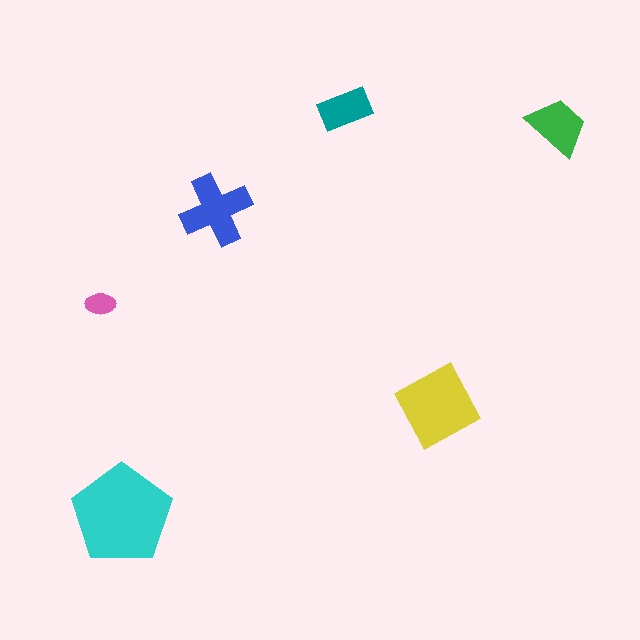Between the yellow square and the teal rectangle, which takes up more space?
The yellow square.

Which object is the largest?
The cyan pentagon.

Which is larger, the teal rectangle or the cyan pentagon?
The cyan pentagon.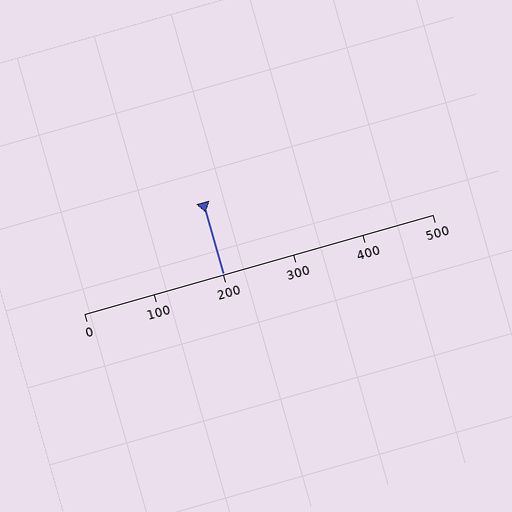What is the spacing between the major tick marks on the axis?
The major ticks are spaced 100 apart.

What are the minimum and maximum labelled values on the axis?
The axis runs from 0 to 500.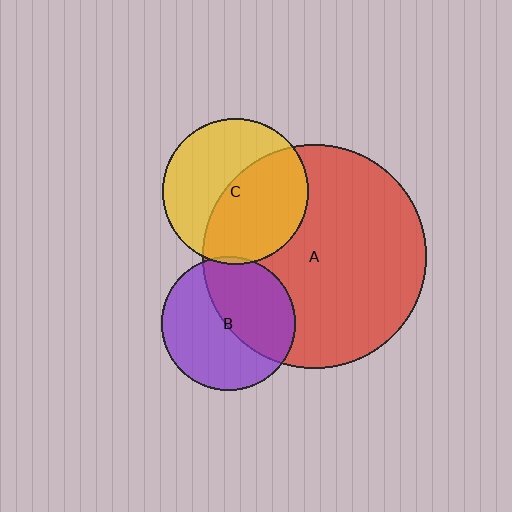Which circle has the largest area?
Circle A (red).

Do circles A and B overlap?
Yes.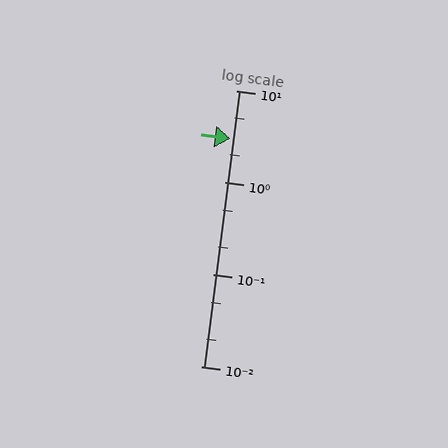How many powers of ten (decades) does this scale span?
The scale spans 3 decades, from 0.01 to 10.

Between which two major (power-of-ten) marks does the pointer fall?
The pointer is between 1 and 10.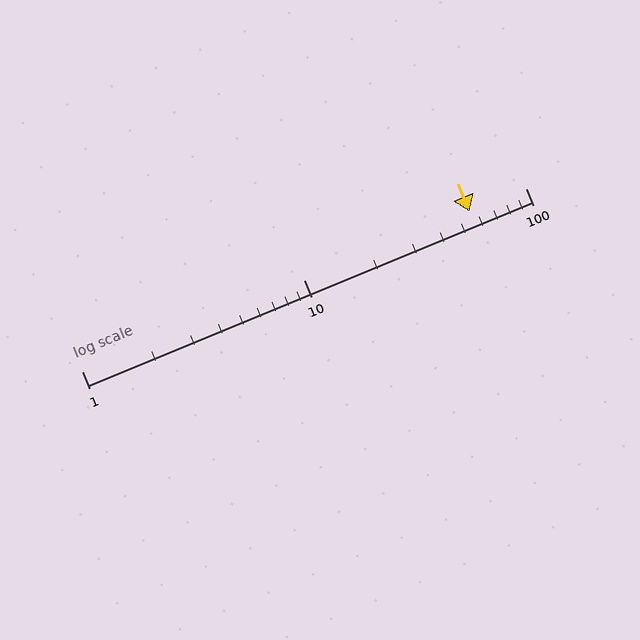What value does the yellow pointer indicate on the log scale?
The pointer indicates approximately 56.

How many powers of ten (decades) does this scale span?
The scale spans 2 decades, from 1 to 100.